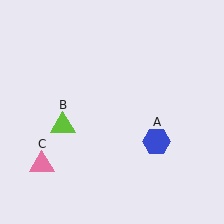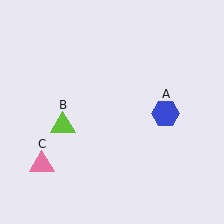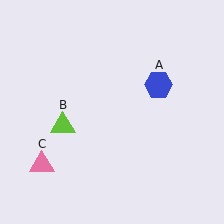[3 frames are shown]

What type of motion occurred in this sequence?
The blue hexagon (object A) rotated counterclockwise around the center of the scene.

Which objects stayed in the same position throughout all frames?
Lime triangle (object B) and pink triangle (object C) remained stationary.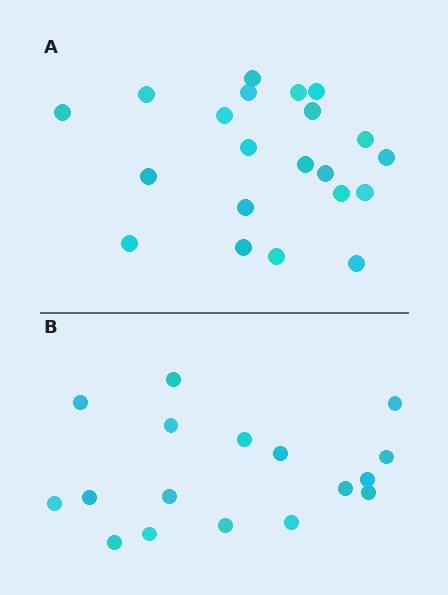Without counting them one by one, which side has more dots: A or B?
Region A (the top region) has more dots.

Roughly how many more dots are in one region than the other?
Region A has about 4 more dots than region B.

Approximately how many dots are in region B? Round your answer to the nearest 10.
About 20 dots. (The exact count is 17, which rounds to 20.)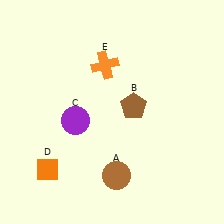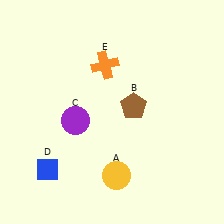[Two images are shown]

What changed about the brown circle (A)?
In Image 1, A is brown. In Image 2, it changed to yellow.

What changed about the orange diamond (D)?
In Image 1, D is orange. In Image 2, it changed to blue.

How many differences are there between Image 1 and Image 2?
There are 2 differences between the two images.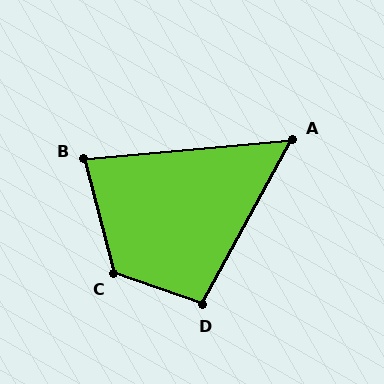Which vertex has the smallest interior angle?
A, at approximately 56 degrees.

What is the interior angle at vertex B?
Approximately 81 degrees (acute).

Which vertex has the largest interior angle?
C, at approximately 124 degrees.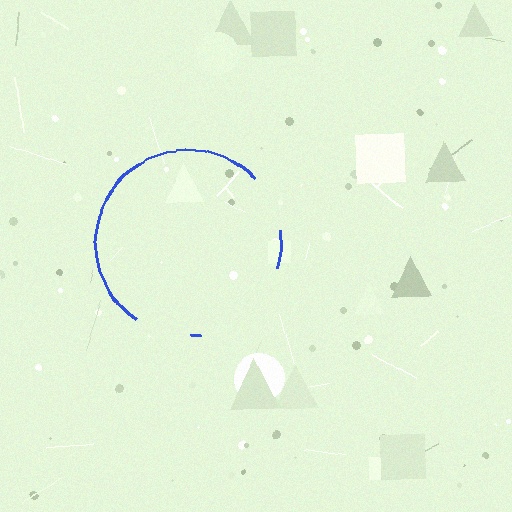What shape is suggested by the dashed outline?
The dashed outline suggests a circle.